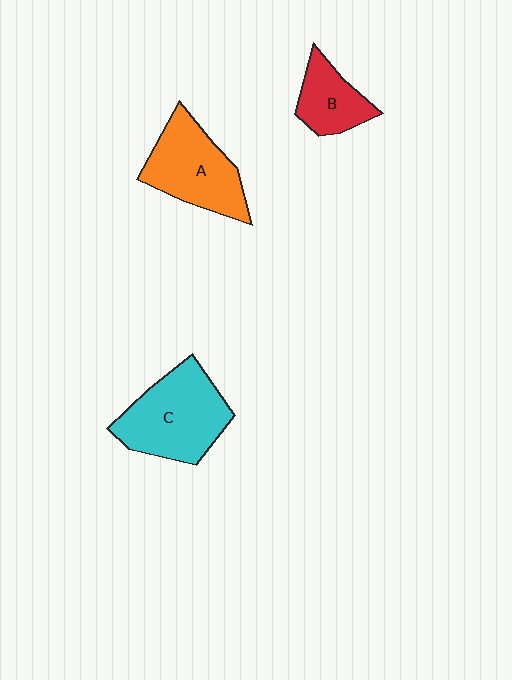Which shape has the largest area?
Shape C (cyan).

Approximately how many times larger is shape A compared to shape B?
Approximately 1.6 times.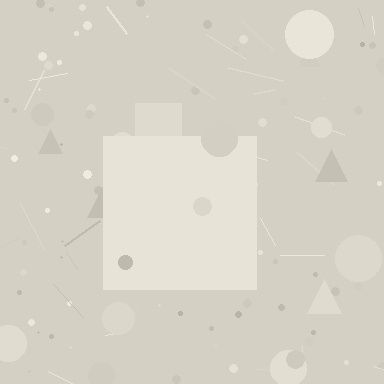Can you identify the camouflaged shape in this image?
The camouflaged shape is a square.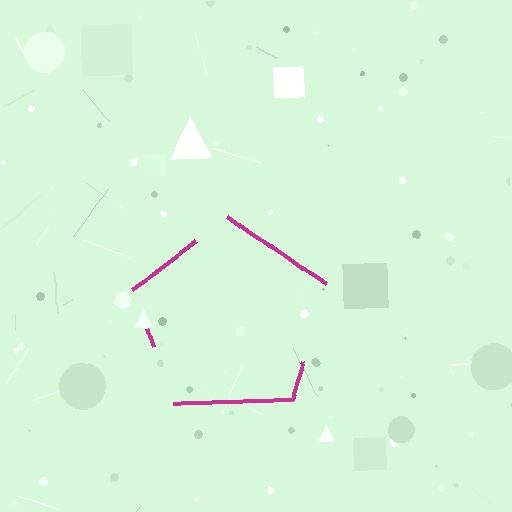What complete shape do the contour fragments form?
The contour fragments form a pentagon.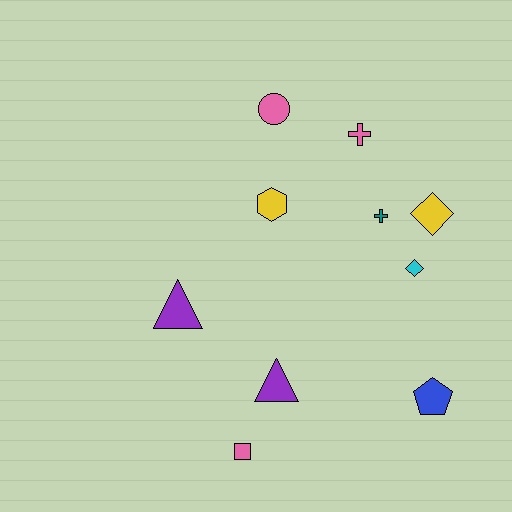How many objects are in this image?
There are 10 objects.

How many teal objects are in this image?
There is 1 teal object.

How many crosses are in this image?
There are 2 crosses.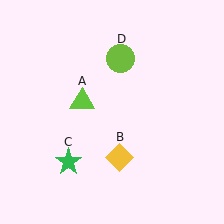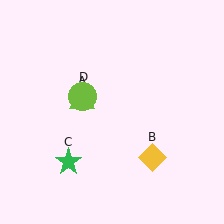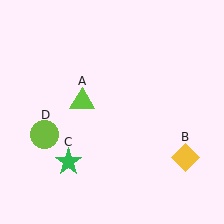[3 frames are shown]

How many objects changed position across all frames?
2 objects changed position: yellow diamond (object B), lime circle (object D).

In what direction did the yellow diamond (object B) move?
The yellow diamond (object B) moved right.